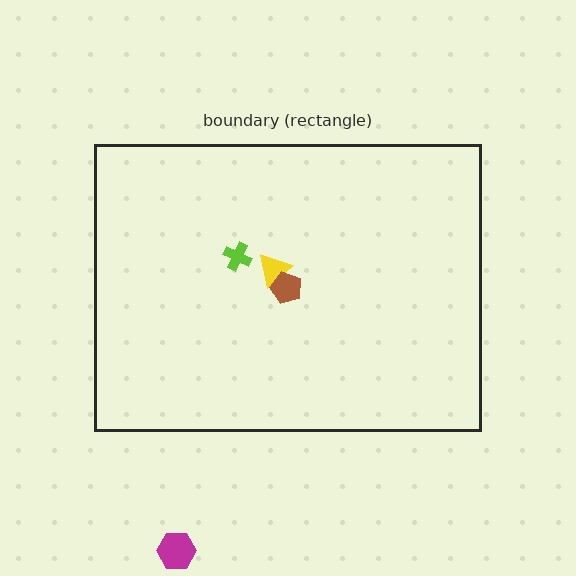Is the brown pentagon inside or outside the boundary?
Inside.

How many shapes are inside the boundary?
3 inside, 1 outside.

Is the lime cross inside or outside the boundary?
Inside.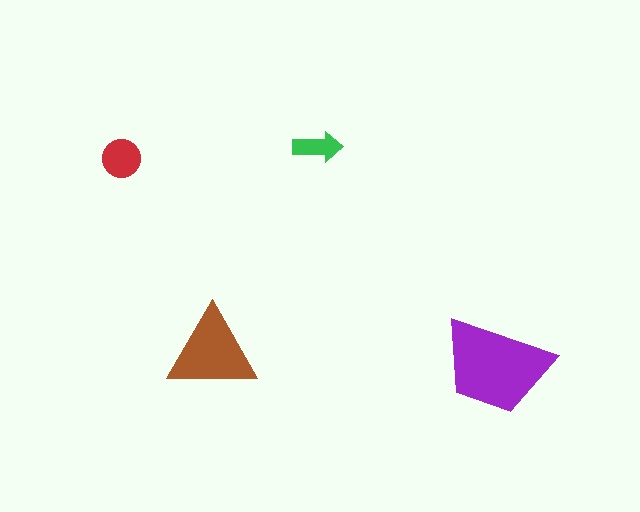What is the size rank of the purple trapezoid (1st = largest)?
1st.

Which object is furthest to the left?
The red circle is leftmost.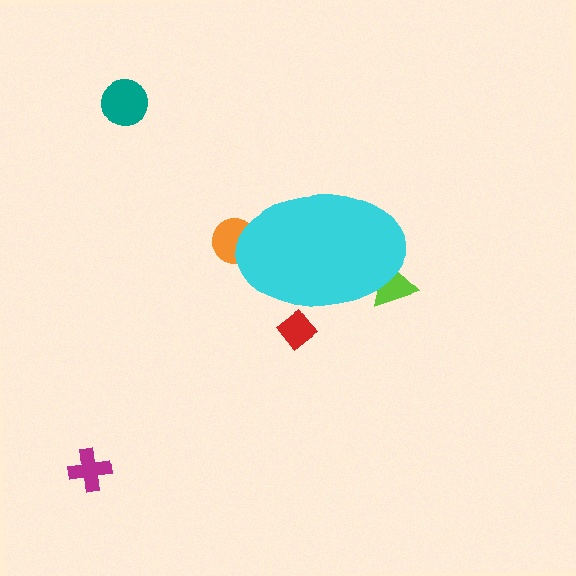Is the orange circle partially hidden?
Yes, the orange circle is partially hidden behind the cyan ellipse.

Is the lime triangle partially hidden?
Yes, the lime triangle is partially hidden behind the cyan ellipse.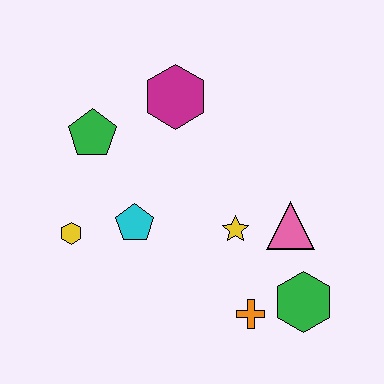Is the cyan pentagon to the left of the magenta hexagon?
Yes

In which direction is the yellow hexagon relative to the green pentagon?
The yellow hexagon is below the green pentagon.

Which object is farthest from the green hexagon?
The green pentagon is farthest from the green hexagon.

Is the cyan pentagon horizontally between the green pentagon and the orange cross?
Yes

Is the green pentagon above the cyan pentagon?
Yes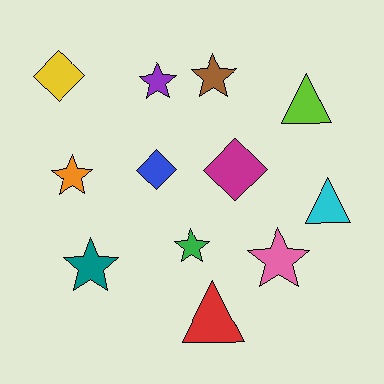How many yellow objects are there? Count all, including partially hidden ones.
There is 1 yellow object.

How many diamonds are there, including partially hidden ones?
There are 3 diamonds.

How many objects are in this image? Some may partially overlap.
There are 12 objects.